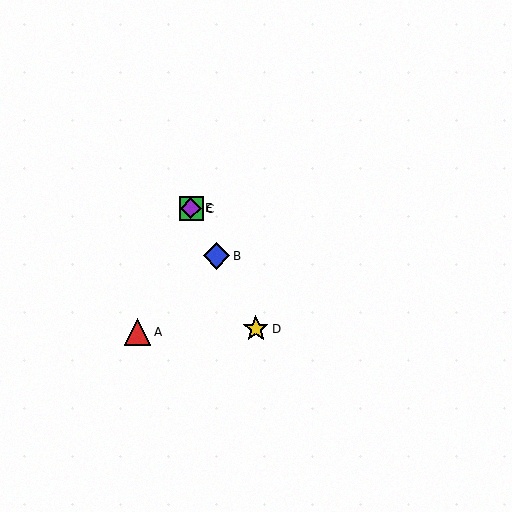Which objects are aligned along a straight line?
Objects B, C, D, E are aligned along a straight line.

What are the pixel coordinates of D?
Object D is at (256, 329).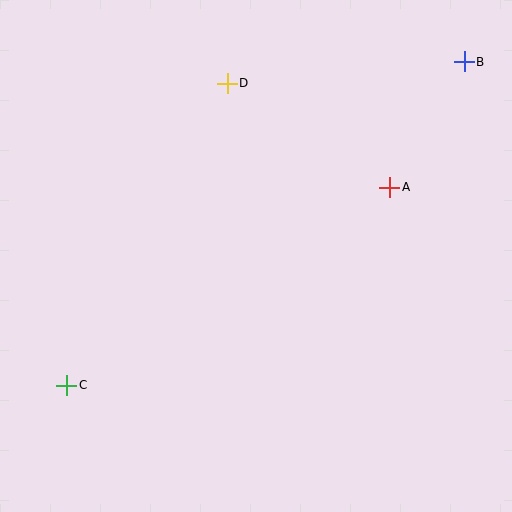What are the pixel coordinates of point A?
Point A is at (390, 187).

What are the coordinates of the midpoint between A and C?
The midpoint between A and C is at (228, 286).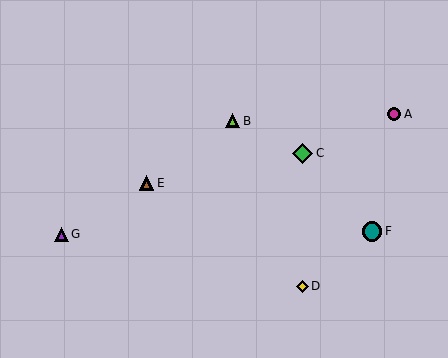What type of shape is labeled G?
Shape G is a purple triangle.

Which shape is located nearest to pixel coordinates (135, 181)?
The brown triangle (labeled E) at (147, 183) is nearest to that location.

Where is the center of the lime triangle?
The center of the lime triangle is at (232, 121).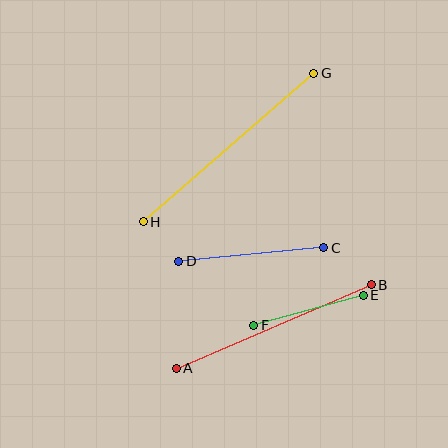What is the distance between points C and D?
The distance is approximately 146 pixels.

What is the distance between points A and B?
The distance is approximately 212 pixels.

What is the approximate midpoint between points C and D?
The midpoint is at approximately (251, 254) pixels.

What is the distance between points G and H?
The distance is approximately 226 pixels.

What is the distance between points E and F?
The distance is approximately 114 pixels.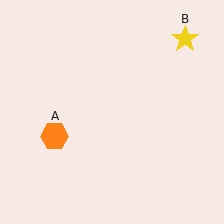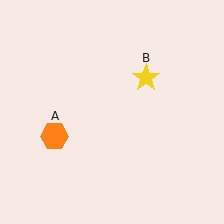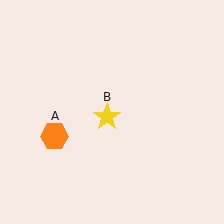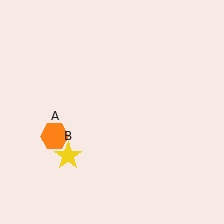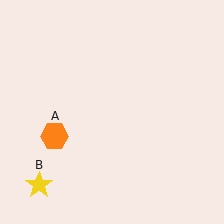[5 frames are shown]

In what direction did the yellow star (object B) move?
The yellow star (object B) moved down and to the left.